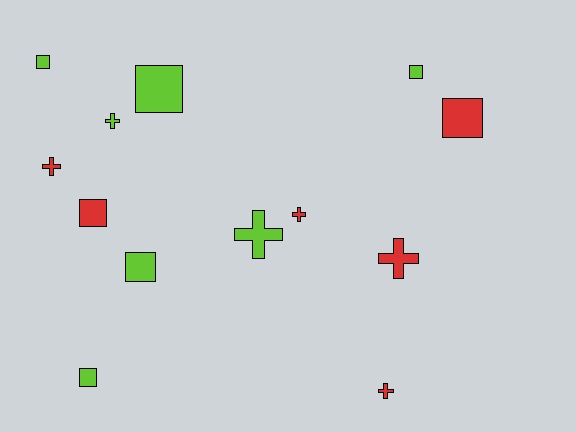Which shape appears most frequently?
Square, with 7 objects.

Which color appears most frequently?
Lime, with 7 objects.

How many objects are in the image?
There are 13 objects.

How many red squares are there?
There are 2 red squares.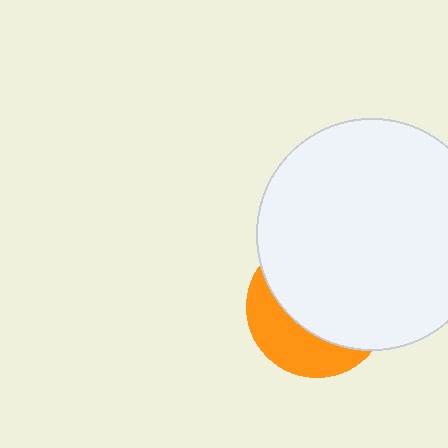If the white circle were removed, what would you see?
You would see the complete orange circle.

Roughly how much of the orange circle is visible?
A small part of it is visible (roughly 34%).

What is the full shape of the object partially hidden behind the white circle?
The partially hidden object is an orange circle.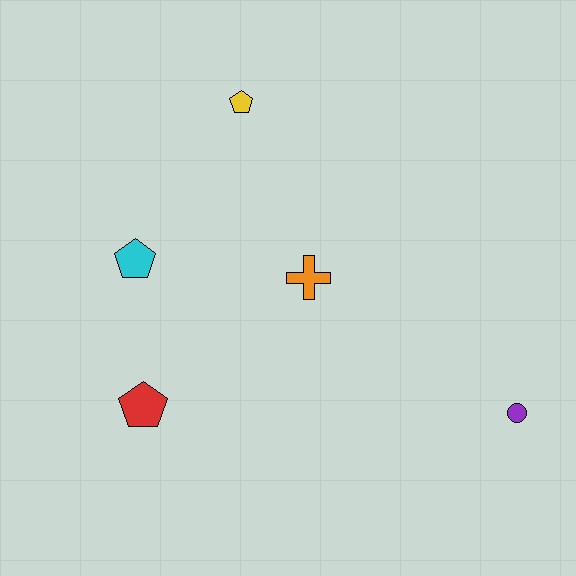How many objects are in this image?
There are 5 objects.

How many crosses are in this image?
There is 1 cross.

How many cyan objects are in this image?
There is 1 cyan object.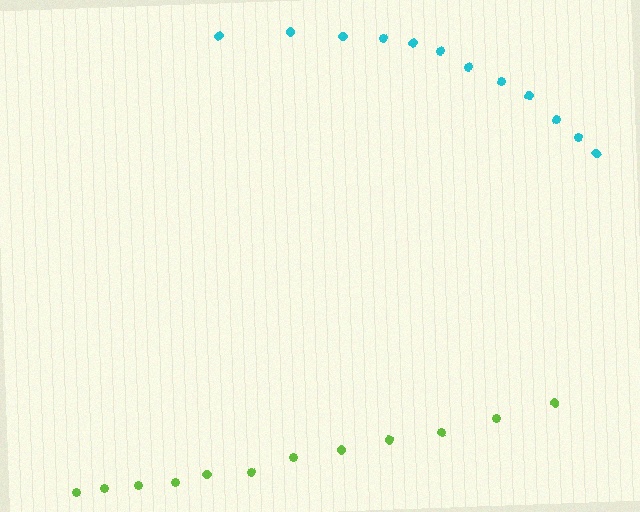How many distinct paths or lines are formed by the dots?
There are 2 distinct paths.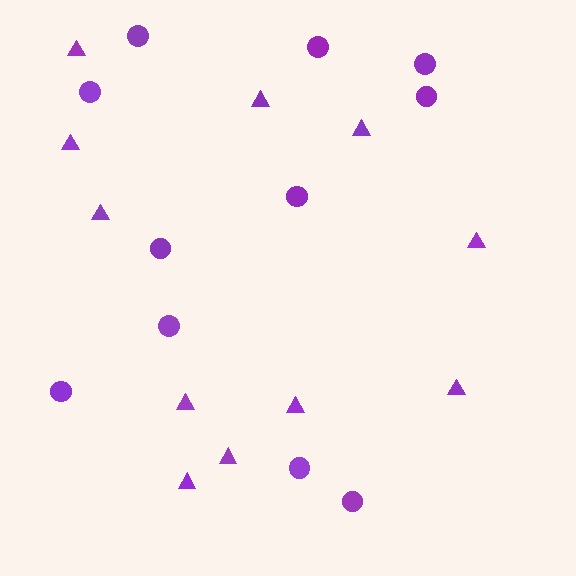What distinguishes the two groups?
There are 2 groups: one group of circles (11) and one group of triangles (11).